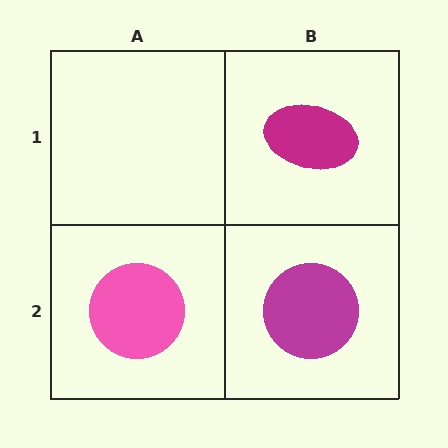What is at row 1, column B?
A magenta ellipse.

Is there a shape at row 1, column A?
No, that cell is empty.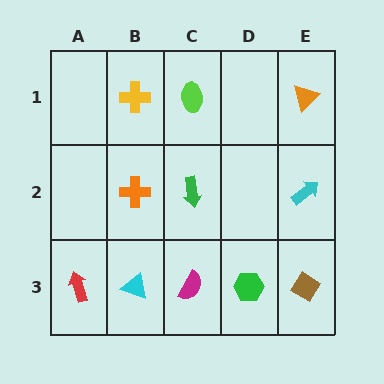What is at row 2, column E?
A cyan arrow.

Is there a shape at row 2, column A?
No, that cell is empty.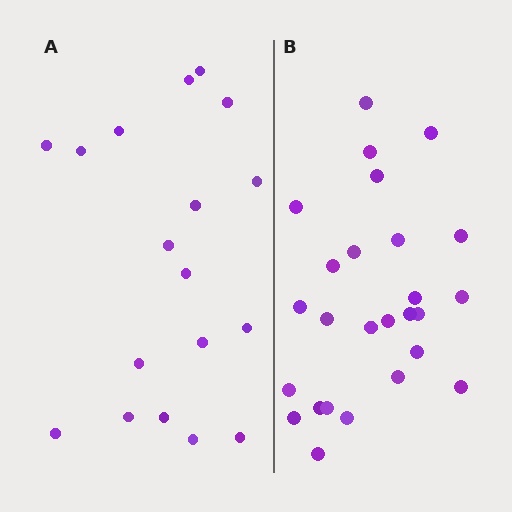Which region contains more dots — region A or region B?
Region B (the right region) has more dots.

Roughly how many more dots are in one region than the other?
Region B has roughly 8 or so more dots than region A.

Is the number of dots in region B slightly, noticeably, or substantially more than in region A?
Region B has noticeably more, but not dramatically so. The ratio is roughly 1.4 to 1.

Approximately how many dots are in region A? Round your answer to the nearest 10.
About 20 dots. (The exact count is 18, which rounds to 20.)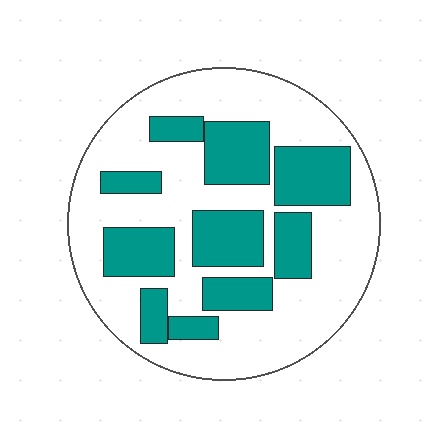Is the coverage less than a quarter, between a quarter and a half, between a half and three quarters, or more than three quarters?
Between a quarter and a half.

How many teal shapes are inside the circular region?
10.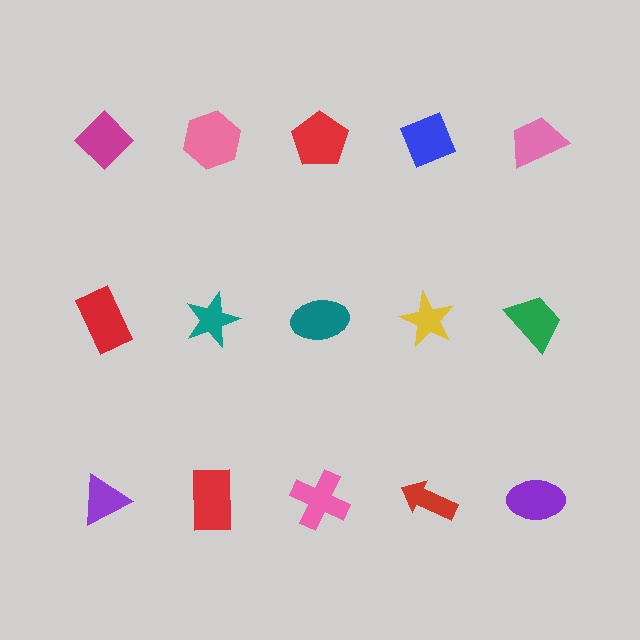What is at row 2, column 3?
A teal ellipse.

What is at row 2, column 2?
A teal star.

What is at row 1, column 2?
A pink hexagon.